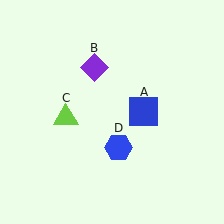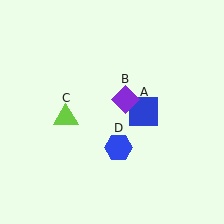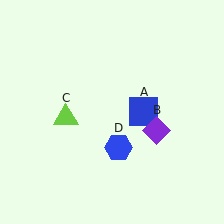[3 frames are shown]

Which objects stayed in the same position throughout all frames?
Blue square (object A) and lime triangle (object C) and blue hexagon (object D) remained stationary.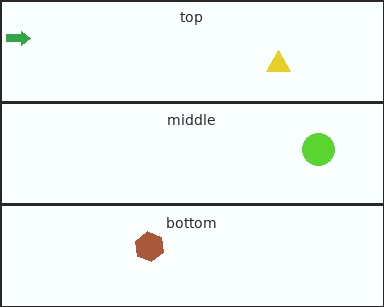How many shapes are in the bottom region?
1.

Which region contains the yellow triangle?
The top region.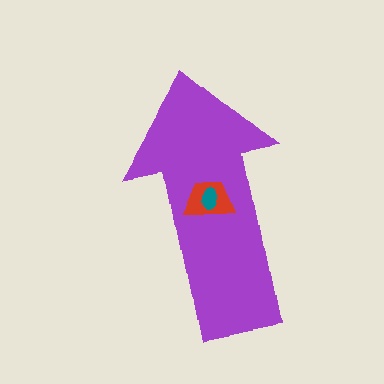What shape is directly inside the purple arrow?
The red trapezoid.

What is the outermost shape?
The purple arrow.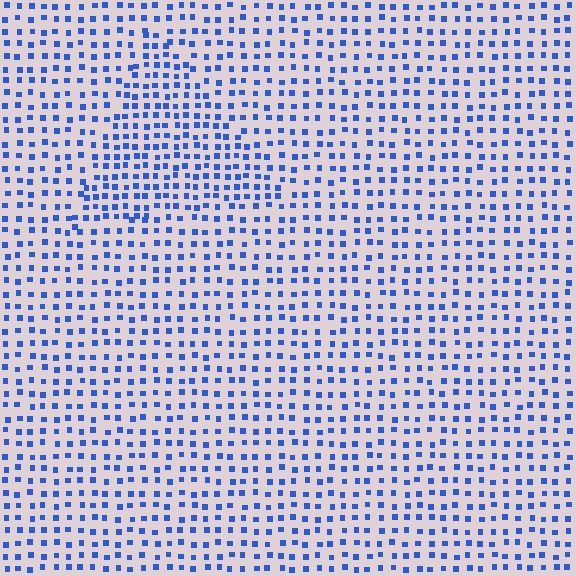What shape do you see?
I see a triangle.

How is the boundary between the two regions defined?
The boundary is defined by a change in element density (approximately 1.5x ratio). All elements are the same color, size, and shape.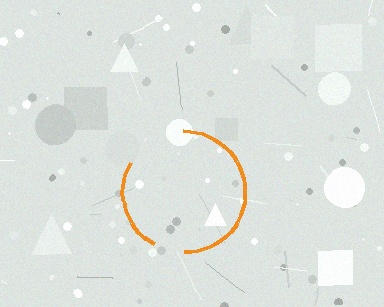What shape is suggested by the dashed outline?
The dashed outline suggests a circle.